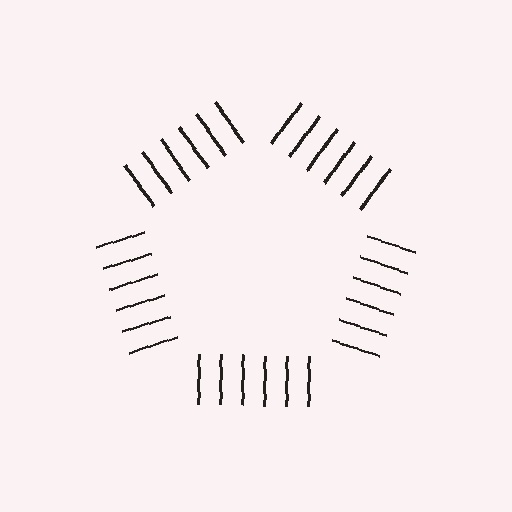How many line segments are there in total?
30 — 6 along each of the 5 edges.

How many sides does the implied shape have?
5 sides — the line-ends trace a pentagon.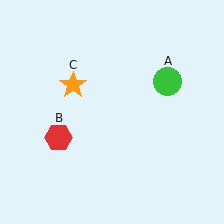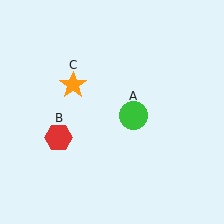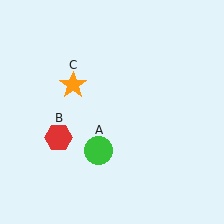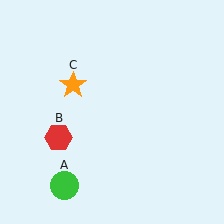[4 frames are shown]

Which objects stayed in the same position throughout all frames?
Red hexagon (object B) and orange star (object C) remained stationary.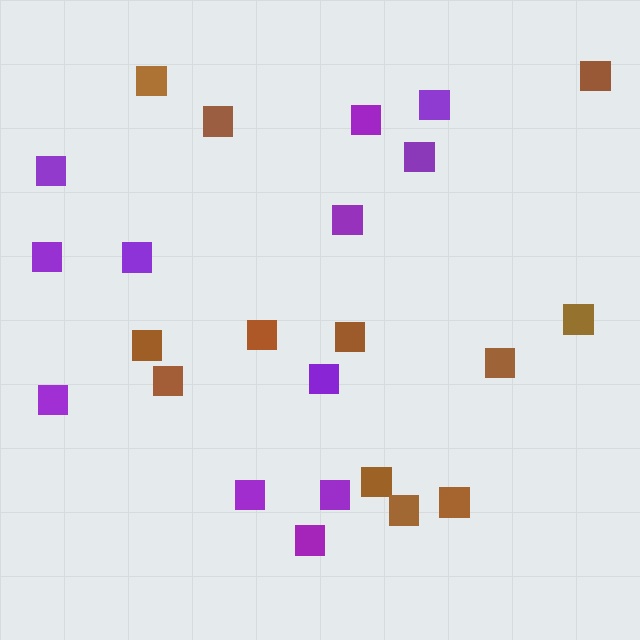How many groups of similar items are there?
There are 2 groups: one group of brown squares (12) and one group of purple squares (12).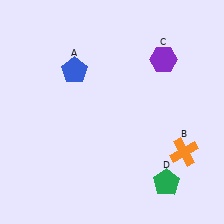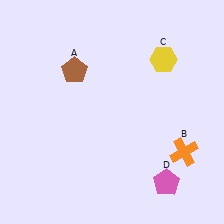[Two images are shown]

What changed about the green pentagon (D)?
In Image 1, D is green. In Image 2, it changed to pink.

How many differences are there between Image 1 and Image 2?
There are 3 differences between the two images.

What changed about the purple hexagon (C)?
In Image 1, C is purple. In Image 2, it changed to yellow.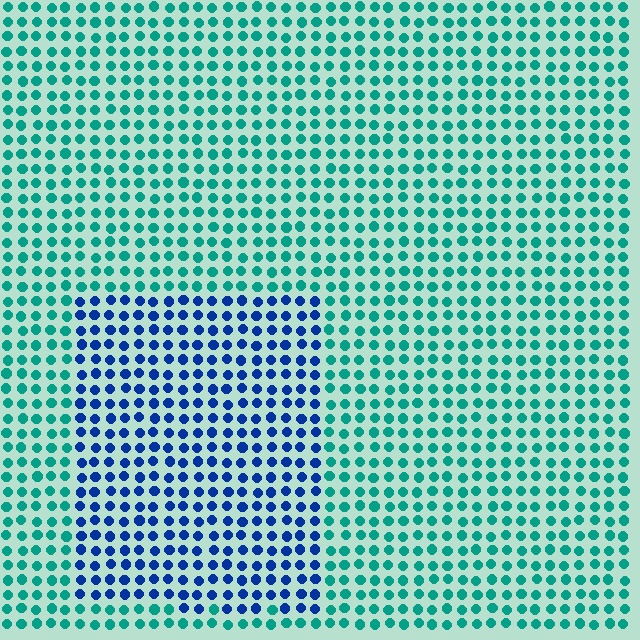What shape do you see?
I see a rectangle.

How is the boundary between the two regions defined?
The boundary is defined purely by a slight shift in hue (about 52 degrees). Spacing, size, and orientation are identical on both sides.